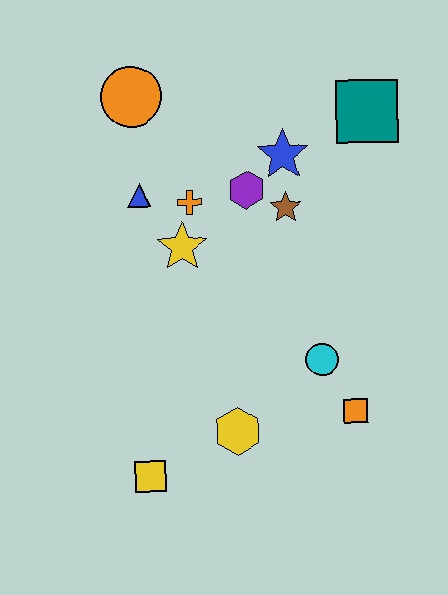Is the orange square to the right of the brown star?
Yes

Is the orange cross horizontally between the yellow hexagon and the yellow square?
Yes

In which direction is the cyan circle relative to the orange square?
The cyan circle is above the orange square.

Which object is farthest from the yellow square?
The teal square is farthest from the yellow square.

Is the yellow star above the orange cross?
No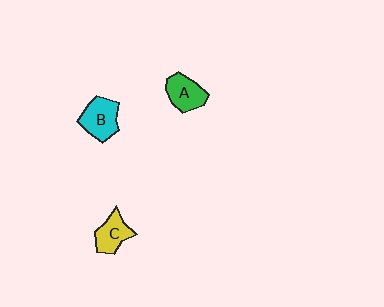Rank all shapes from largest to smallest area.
From largest to smallest: B (cyan), A (green), C (yellow).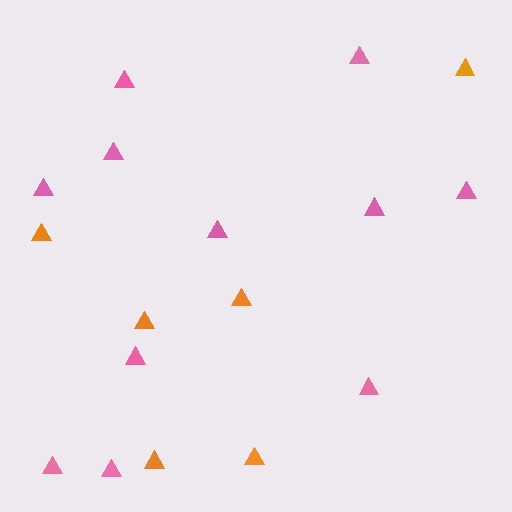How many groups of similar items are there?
There are 2 groups: one group of orange triangles (6) and one group of pink triangles (11).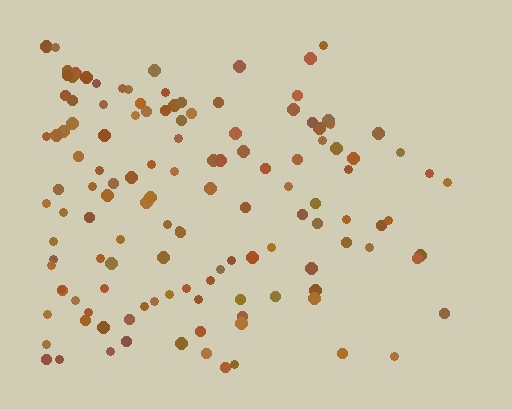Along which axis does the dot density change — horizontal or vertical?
Horizontal.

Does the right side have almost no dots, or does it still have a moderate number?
Still a moderate number, just noticeably fewer than the left.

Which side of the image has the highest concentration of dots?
The left.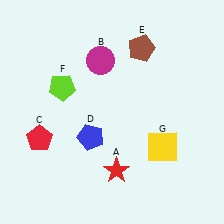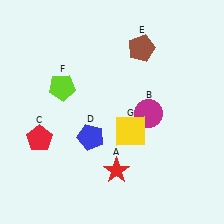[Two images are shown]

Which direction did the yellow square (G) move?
The yellow square (G) moved left.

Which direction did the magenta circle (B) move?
The magenta circle (B) moved down.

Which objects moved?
The objects that moved are: the magenta circle (B), the yellow square (G).